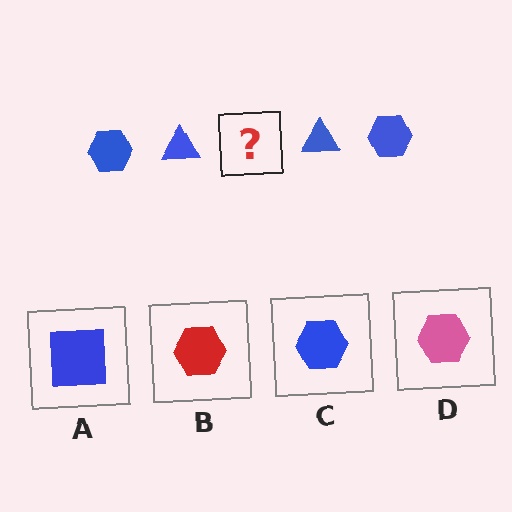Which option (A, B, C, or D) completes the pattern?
C.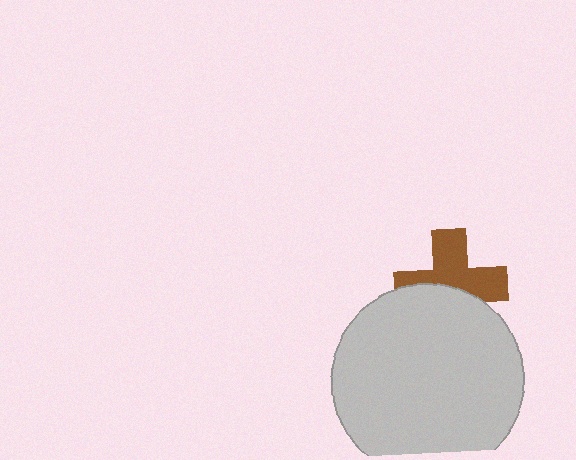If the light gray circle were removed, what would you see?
You would see the complete brown cross.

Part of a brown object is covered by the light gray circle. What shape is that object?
It is a cross.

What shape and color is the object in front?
The object in front is a light gray circle.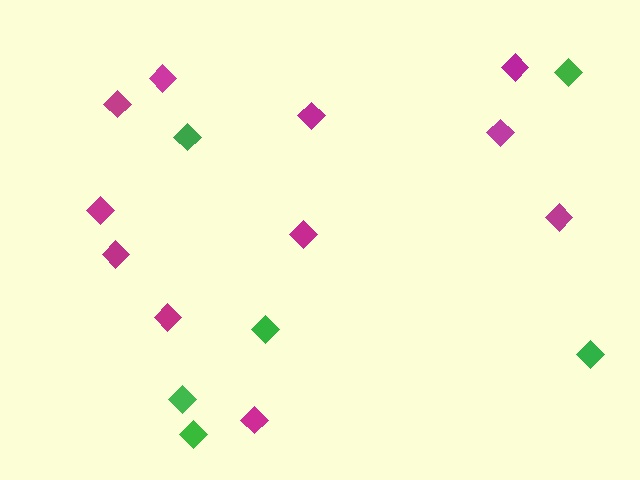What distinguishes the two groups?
There are 2 groups: one group of magenta diamonds (11) and one group of green diamonds (6).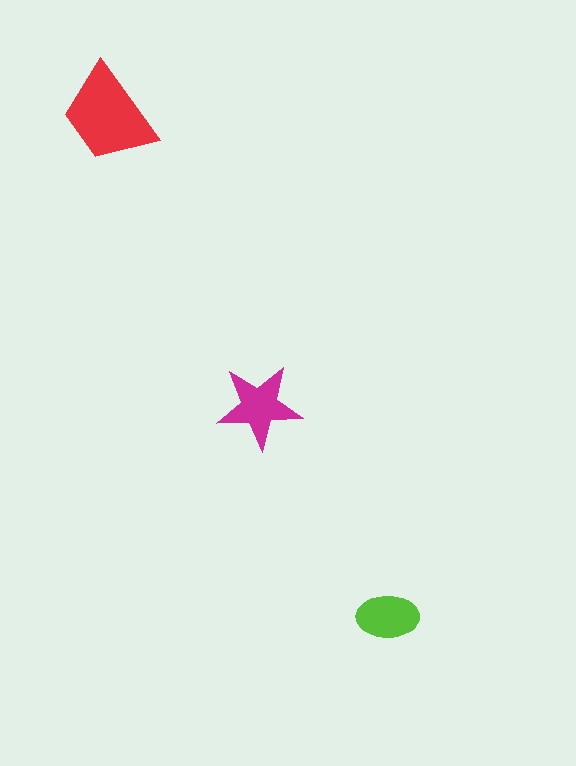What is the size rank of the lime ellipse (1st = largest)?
3rd.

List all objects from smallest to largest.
The lime ellipse, the magenta star, the red trapezoid.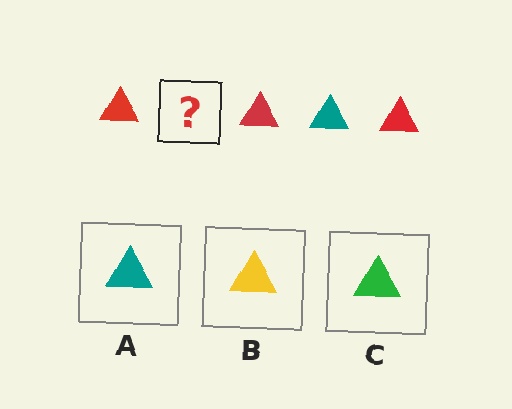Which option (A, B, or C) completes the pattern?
A.